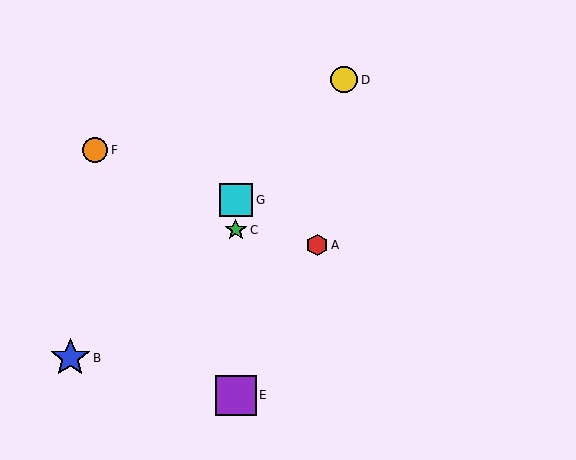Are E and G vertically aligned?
Yes, both are at x≈236.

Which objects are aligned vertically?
Objects C, E, G are aligned vertically.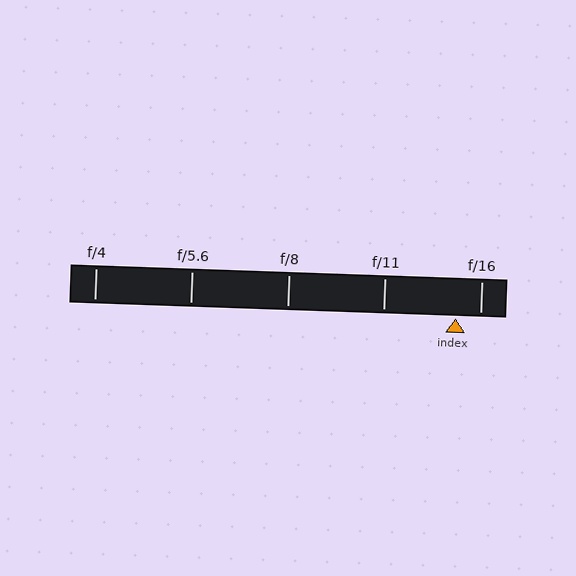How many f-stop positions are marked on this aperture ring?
There are 5 f-stop positions marked.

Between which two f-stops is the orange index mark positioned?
The index mark is between f/11 and f/16.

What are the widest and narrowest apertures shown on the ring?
The widest aperture shown is f/4 and the narrowest is f/16.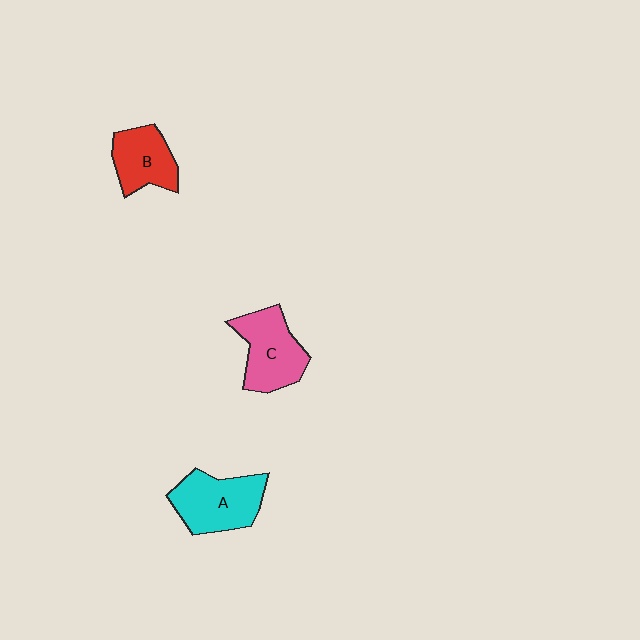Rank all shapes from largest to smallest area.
From largest to smallest: A (cyan), C (pink), B (red).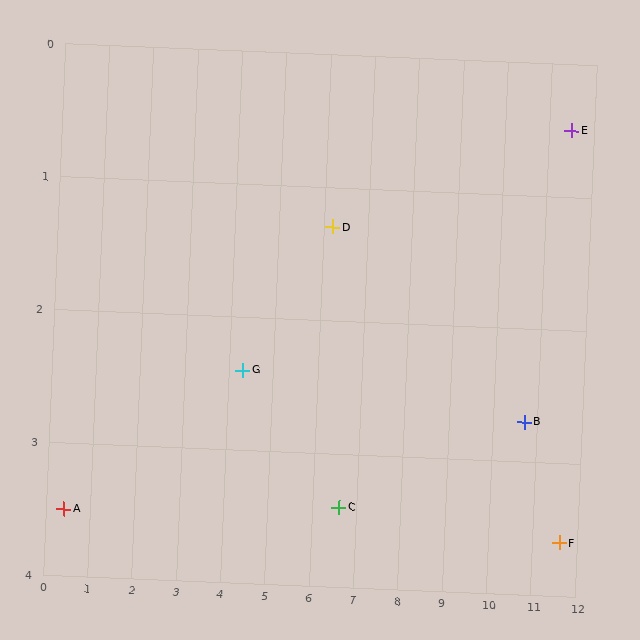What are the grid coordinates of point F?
Point F is at approximately (11.6, 3.6).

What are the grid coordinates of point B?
Point B is at approximately (10.7, 2.7).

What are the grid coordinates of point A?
Point A is at approximately (0.4, 3.5).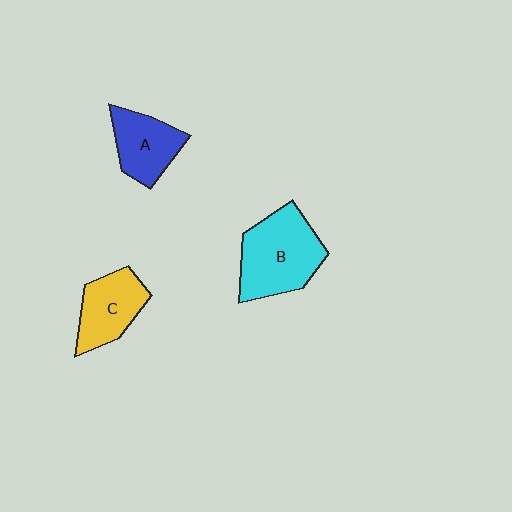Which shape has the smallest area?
Shape A (blue).